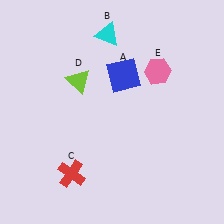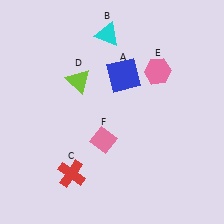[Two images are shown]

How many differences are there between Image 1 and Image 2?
There is 1 difference between the two images.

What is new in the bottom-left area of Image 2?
A pink diamond (F) was added in the bottom-left area of Image 2.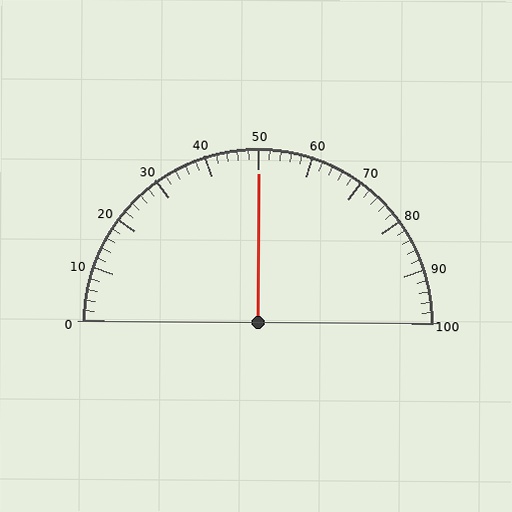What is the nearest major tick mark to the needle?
The nearest major tick mark is 50.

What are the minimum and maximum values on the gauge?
The gauge ranges from 0 to 100.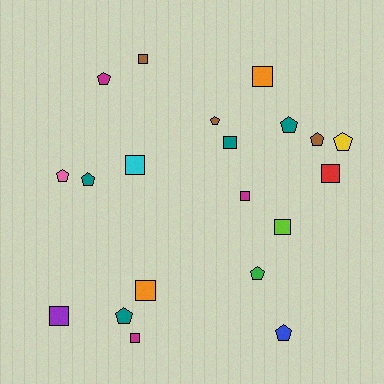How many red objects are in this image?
There is 1 red object.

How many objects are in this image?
There are 20 objects.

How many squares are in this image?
There are 10 squares.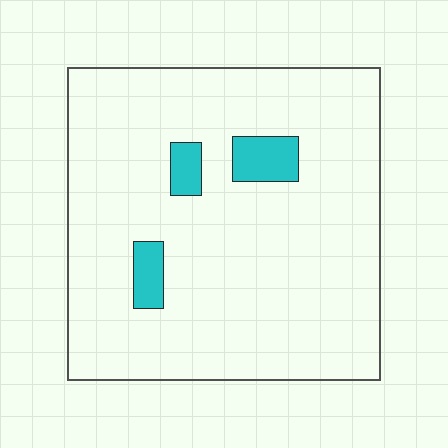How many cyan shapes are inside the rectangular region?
3.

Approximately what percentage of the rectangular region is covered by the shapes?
Approximately 5%.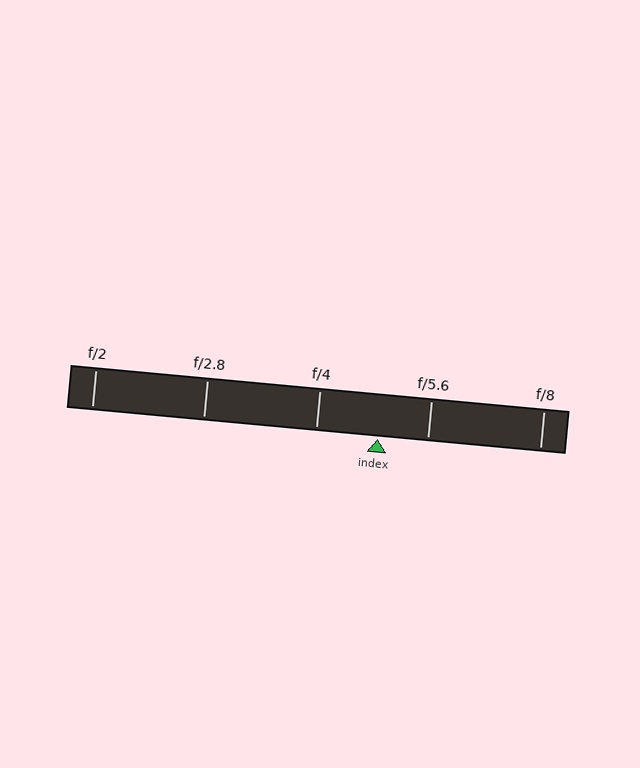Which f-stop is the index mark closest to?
The index mark is closest to f/5.6.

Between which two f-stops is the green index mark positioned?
The index mark is between f/4 and f/5.6.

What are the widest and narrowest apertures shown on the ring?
The widest aperture shown is f/2 and the narrowest is f/8.